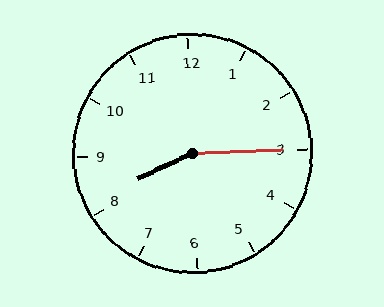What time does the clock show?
8:15.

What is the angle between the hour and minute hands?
Approximately 158 degrees.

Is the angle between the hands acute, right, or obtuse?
It is obtuse.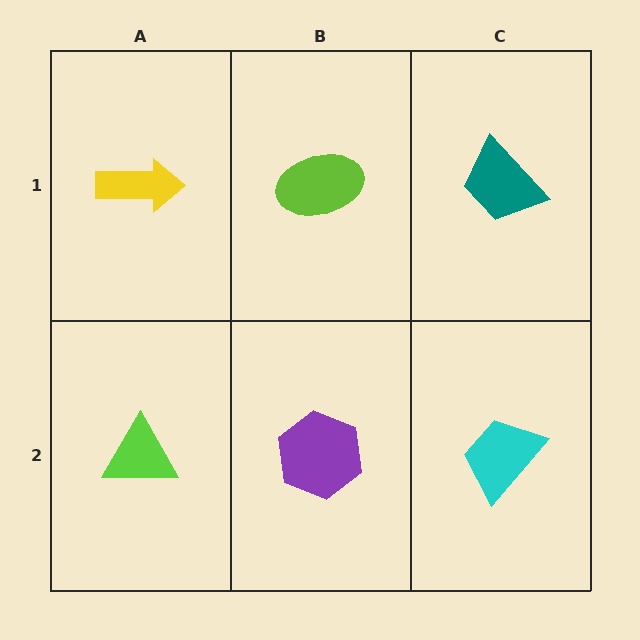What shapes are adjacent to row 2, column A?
A yellow arrow (row 1, column A), a purple hexagon (row 2, column B).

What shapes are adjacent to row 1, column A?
A lime triangle (row 2, column A), a lime ellipse (row 1, column B).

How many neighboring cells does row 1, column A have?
2.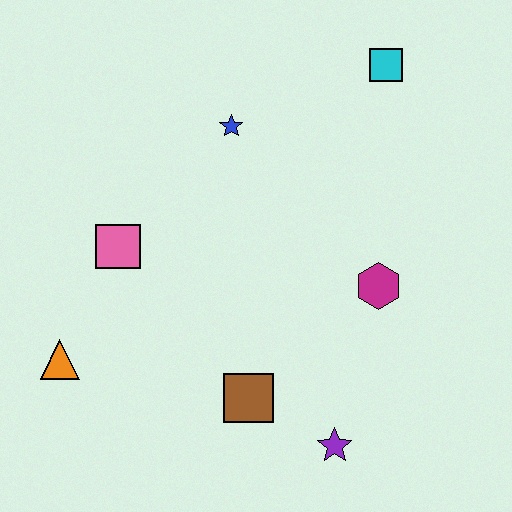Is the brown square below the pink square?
Yes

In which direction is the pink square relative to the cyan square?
The pink square is to the left of the cyan square.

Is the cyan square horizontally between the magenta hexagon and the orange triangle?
No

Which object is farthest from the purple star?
The cyan square is farthest from the purple star.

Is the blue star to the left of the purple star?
Yes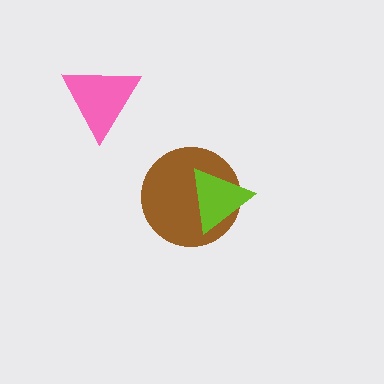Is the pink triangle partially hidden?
No, no other shape covers it.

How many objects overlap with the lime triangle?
1 object overlaps with the lime triangle.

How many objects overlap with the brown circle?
1 object overlaps with the brown circle.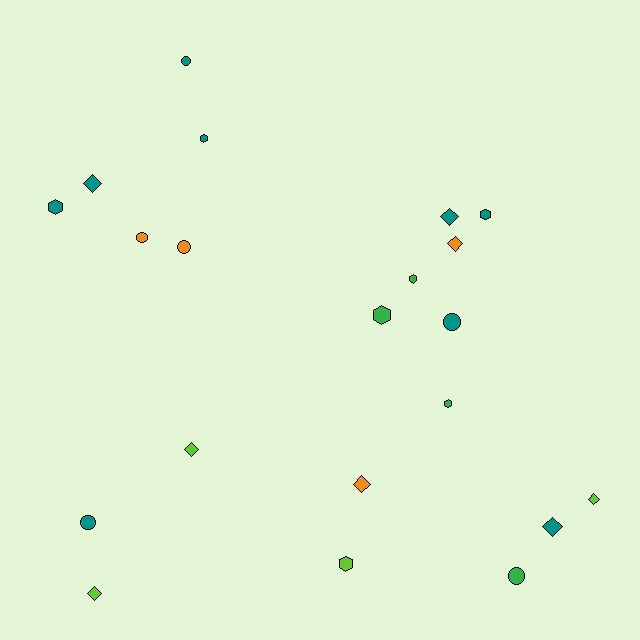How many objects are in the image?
There are 21 objects.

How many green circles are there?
There is 1 green circle.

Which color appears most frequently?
Teal, with 9 objects.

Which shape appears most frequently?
Diamond, with 8 objects.